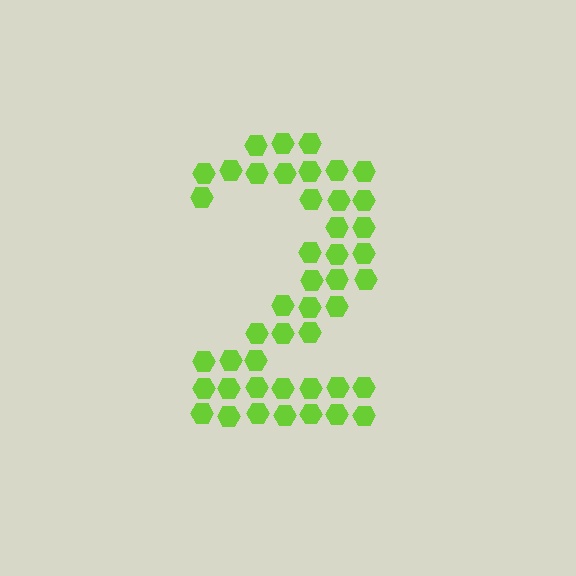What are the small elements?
The small elements are hexagons.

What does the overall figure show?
The overall figure shows the digit 2.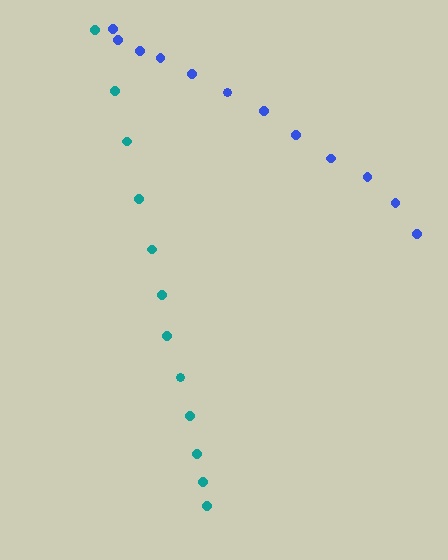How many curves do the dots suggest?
There are 2 distinct paths.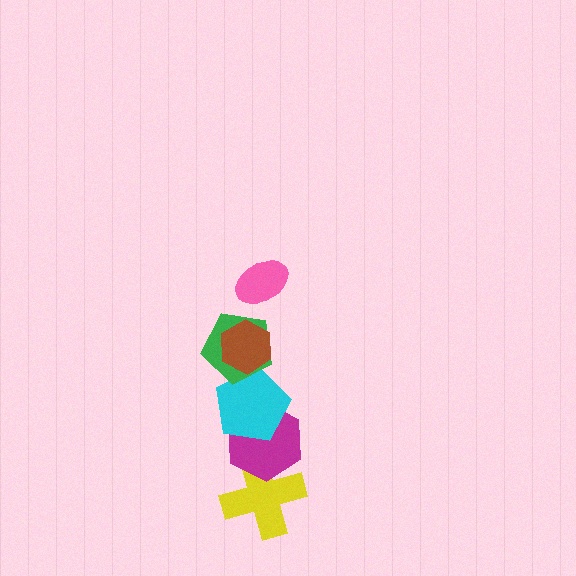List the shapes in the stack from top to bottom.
From top to bottom: the pink ellipse, the brown hexagon, the green pentagon, the cyan pentagon, the magenta hexagon, the yellow cross.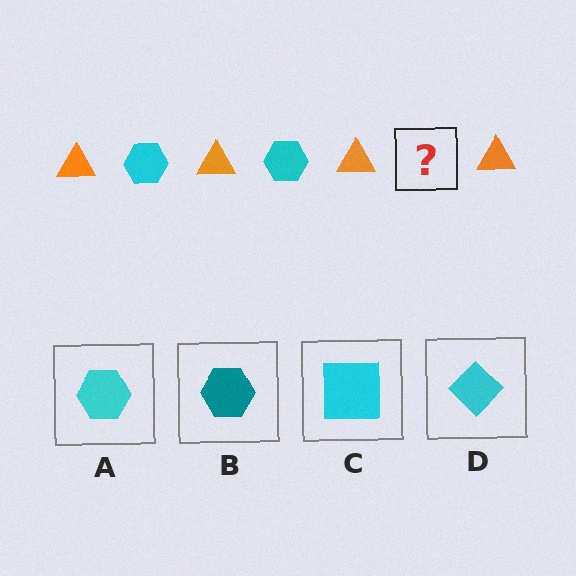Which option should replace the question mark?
Option A.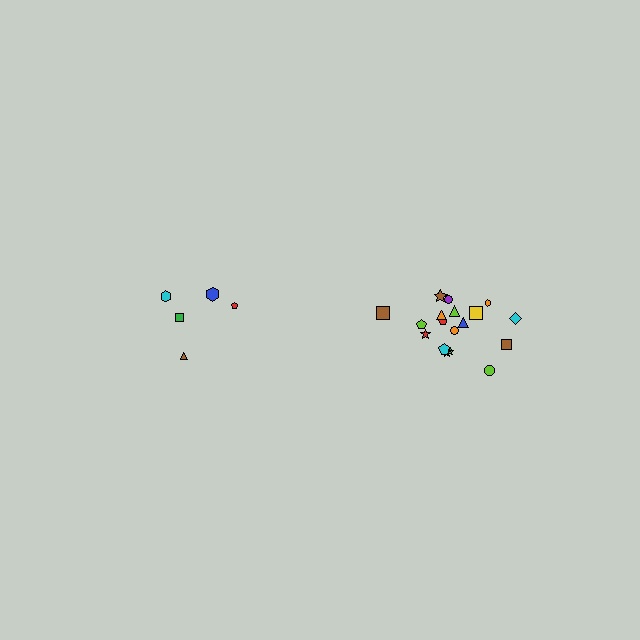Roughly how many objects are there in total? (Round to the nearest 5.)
Roughly 25 objects in total.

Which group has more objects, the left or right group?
The right group.